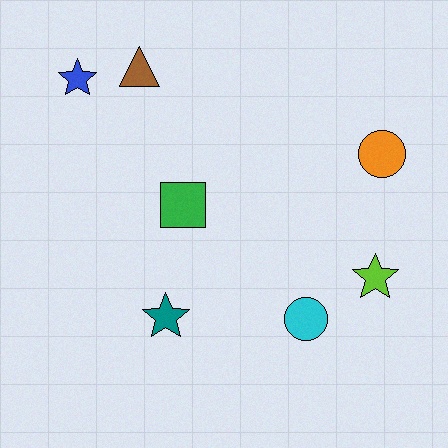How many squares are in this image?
There is 1 square.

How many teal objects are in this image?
There is 1 teal object.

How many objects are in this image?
There are 7 objects.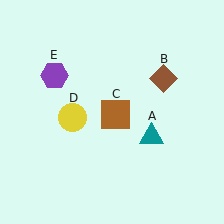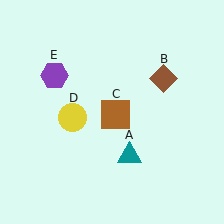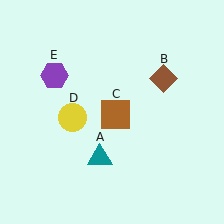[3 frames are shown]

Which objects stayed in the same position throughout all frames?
Brown diamond (object B) and brown square (object C) and yellow circle (object D) and purple hexagon (object E) remained stationary.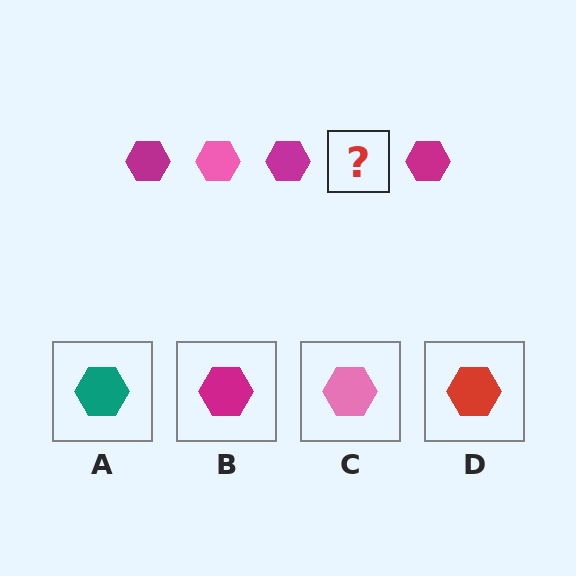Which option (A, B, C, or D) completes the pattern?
C.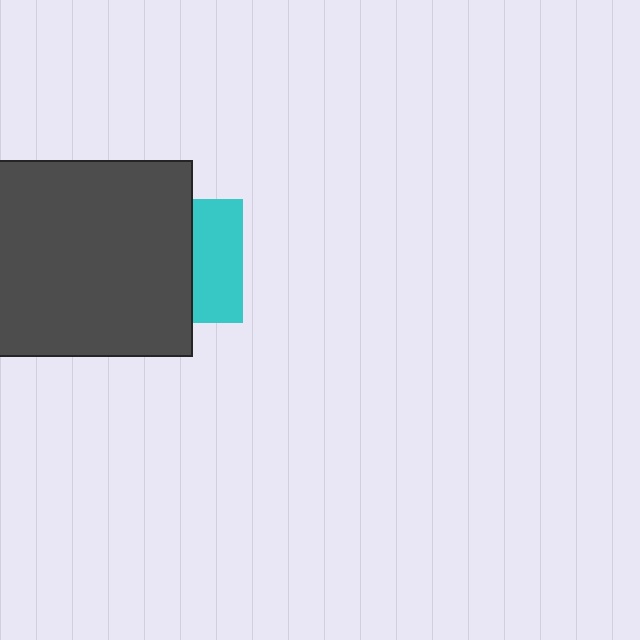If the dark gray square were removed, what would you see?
You would see the complete cyan square.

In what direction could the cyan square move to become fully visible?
The cyan square could move right. That would shift it out from behind the dark gray square entirely.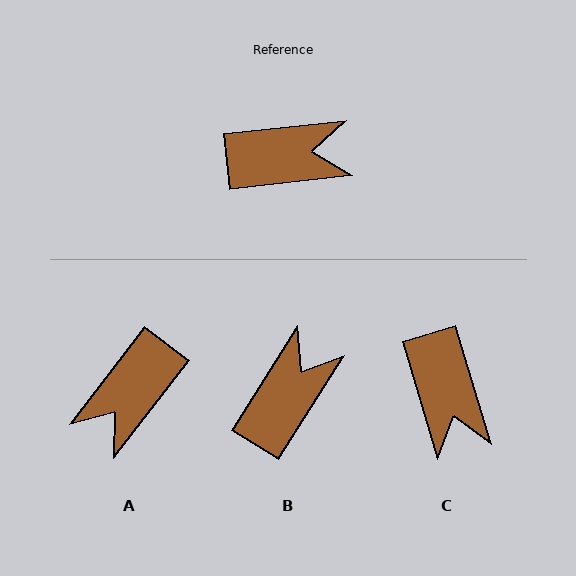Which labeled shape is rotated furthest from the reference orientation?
A, about 134 degrees away.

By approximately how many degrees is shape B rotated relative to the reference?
Approximately 52 degrees counter-clockwise.